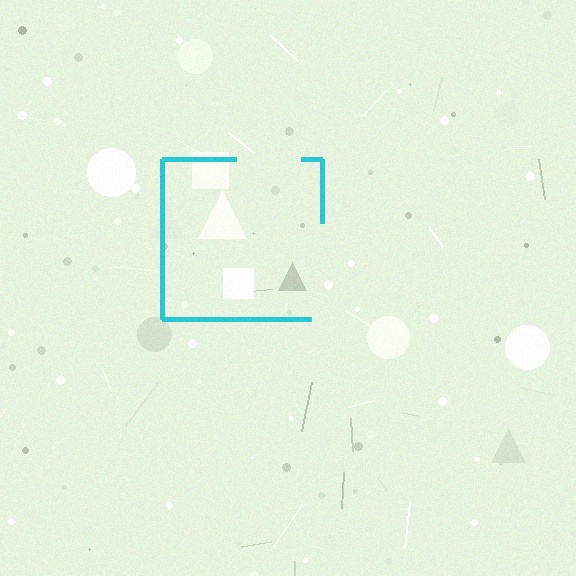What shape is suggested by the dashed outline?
The dashed outline suggests a square.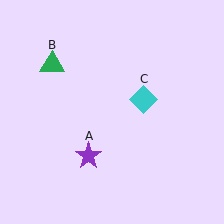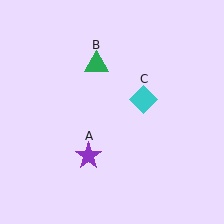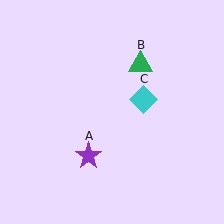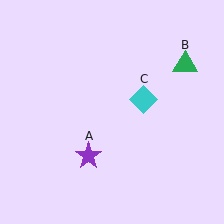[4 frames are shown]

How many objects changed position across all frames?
1 object changed position: green triangle (object B).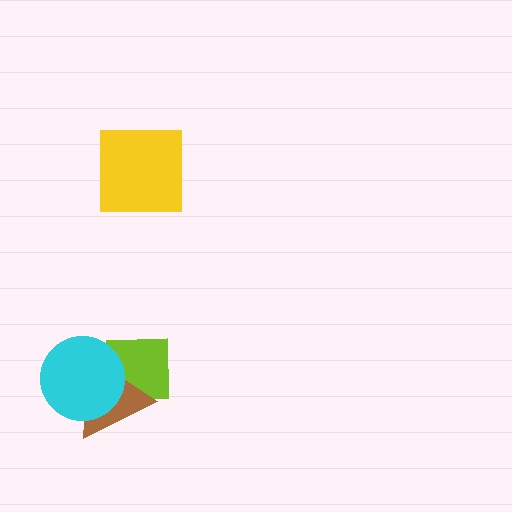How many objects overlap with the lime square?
2 objects overlap with the lime square.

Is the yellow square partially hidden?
No, no other shape covers it.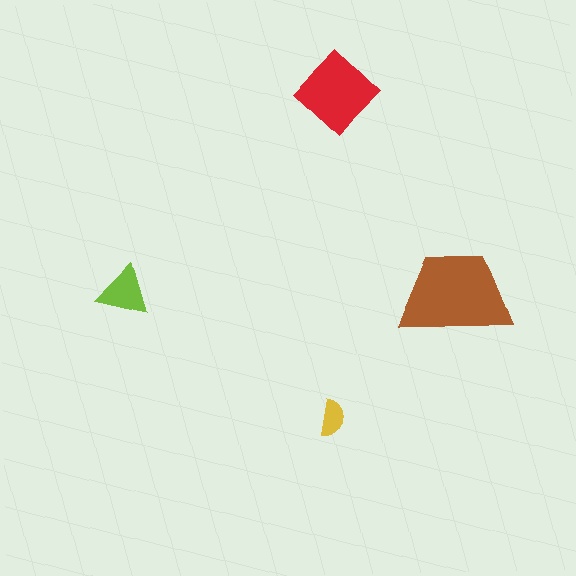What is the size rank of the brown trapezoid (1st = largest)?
1st.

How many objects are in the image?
There are 4 objects in the image.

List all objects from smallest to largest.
The yellow semicircle, the lime triangle, the red diamond, the brown trapezoid.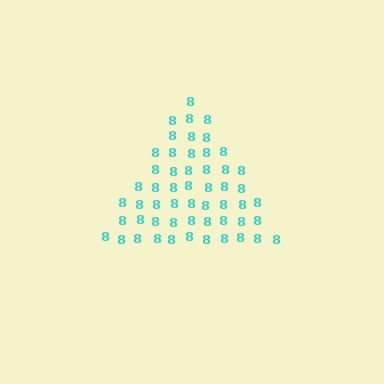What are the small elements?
The small elements are digit 8's.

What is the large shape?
The large shape is a triangle.